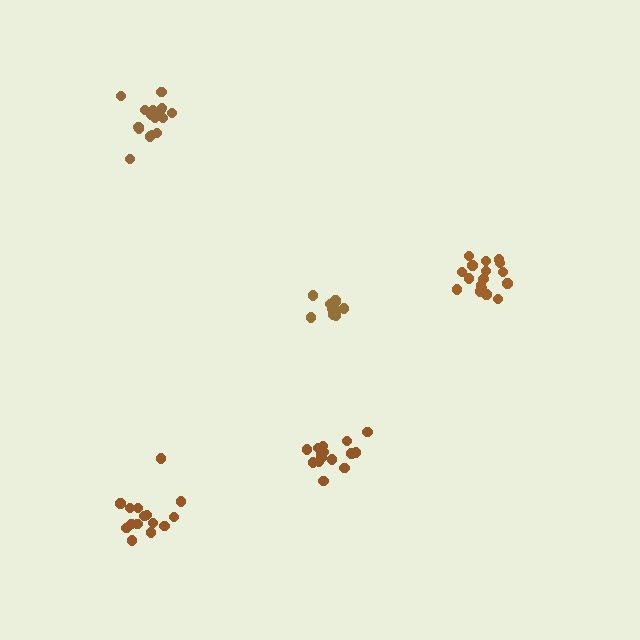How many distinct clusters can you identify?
There are 5 distinct clusters.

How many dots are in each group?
Group 1: 11 dots, Group 2: 15 dots, Group 3: 17 dots, Group 4: 17 dots, Group 5: 15 dots (75 total).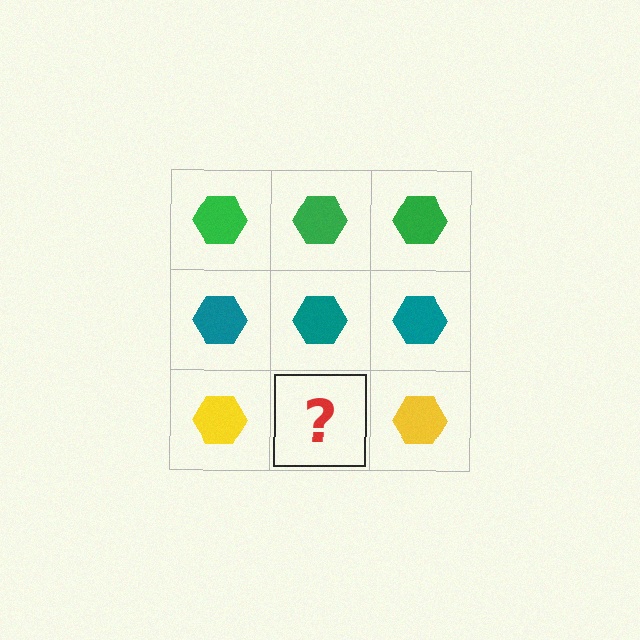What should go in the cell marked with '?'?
The missing cell should contain a yellow hexagon.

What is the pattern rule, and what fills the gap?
The rule is that each row has a consistent color. The gap should be filled with a yellow hexagon.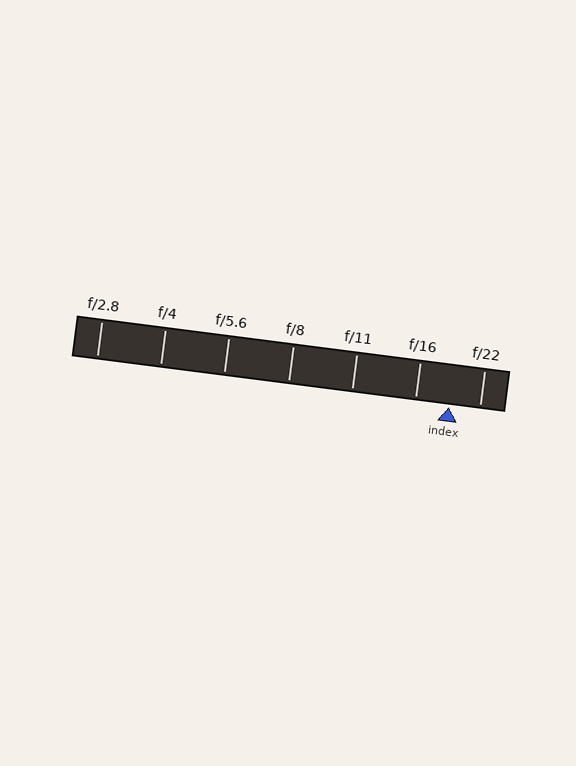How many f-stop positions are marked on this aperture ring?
There are 7 f-stop positions marked.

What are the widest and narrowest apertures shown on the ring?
The widest aperture shown is f/2.8 and the narrowest is f/22.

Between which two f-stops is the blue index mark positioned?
The index mark is between f/16 and f/22.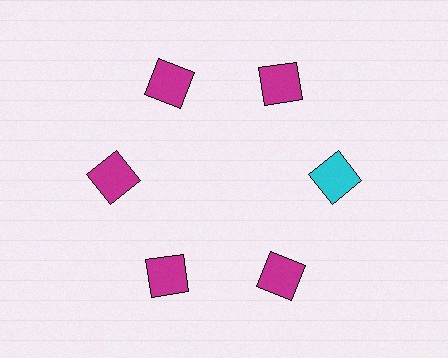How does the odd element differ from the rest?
It has a different color: cyan instead of magenta.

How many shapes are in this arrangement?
There are 6 shapes arranged in a ring pattern.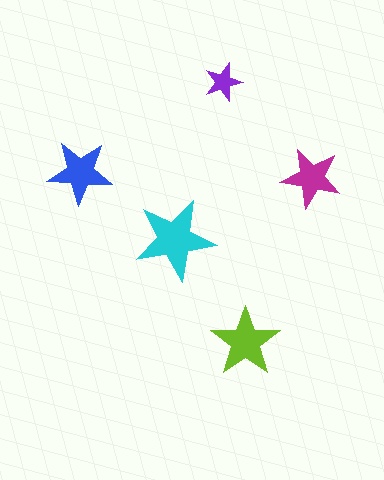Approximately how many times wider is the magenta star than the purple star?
About 1.5 times wider.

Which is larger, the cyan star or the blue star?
The cyan one.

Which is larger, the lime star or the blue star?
The lime one.